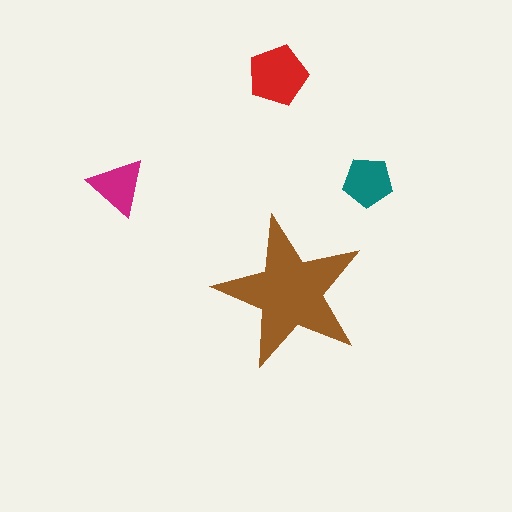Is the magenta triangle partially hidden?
No, the magenta triangle is fully visible.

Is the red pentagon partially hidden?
No, the red pentagon is fully visible.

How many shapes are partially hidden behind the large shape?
0 shapes are partially hidden.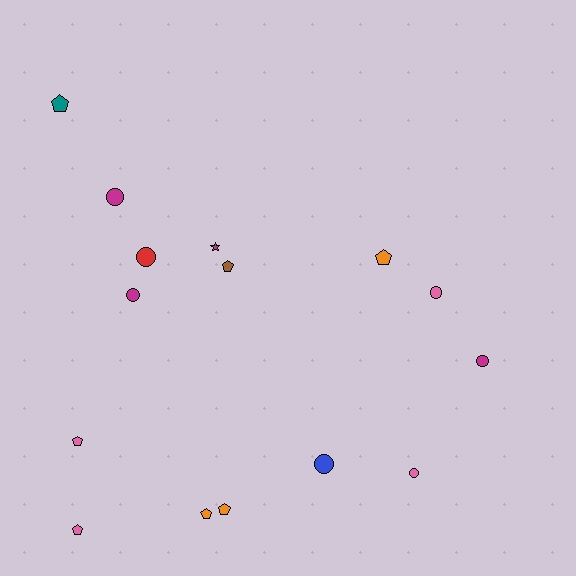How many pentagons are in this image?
There are 7 pentagons.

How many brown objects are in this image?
There is 1 brown object.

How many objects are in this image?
There are 15 objects.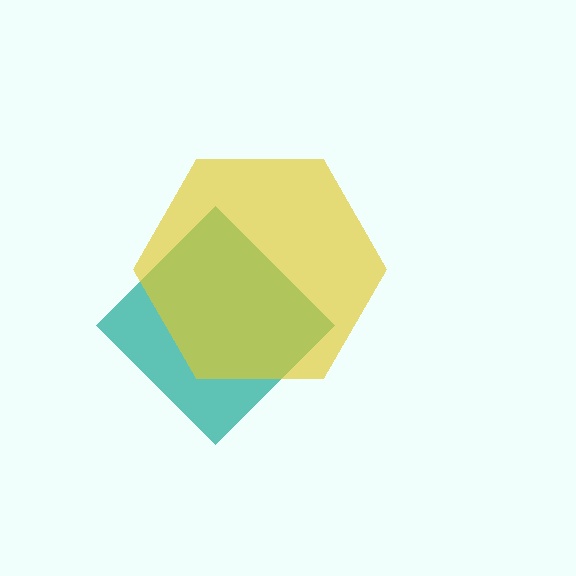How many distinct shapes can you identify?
There are 2 distinct shapes: a teal diamond, a yellow hexagon.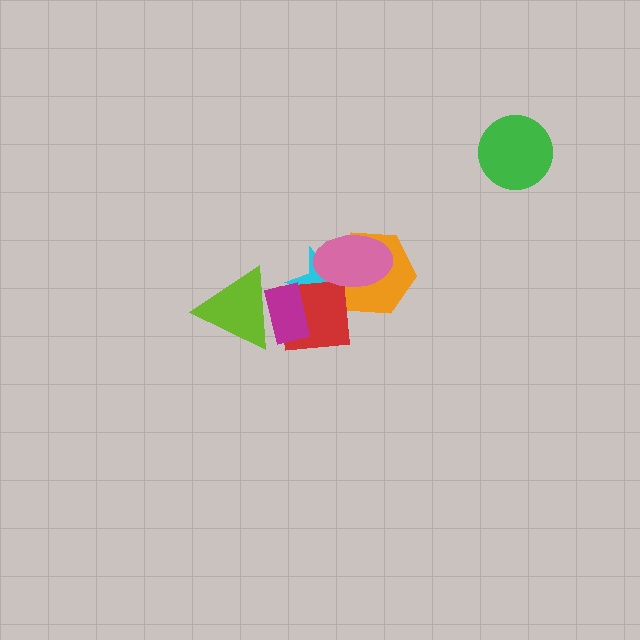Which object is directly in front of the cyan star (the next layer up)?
The orange hexagon is directly in front of the cyan star.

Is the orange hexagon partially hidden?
Yes, it is partially covered by another shape.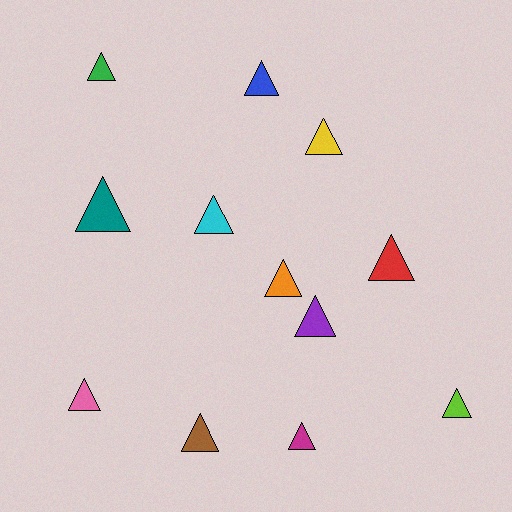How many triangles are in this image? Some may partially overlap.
There are 12 triangles.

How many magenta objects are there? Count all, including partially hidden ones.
There is 1 magenta object.